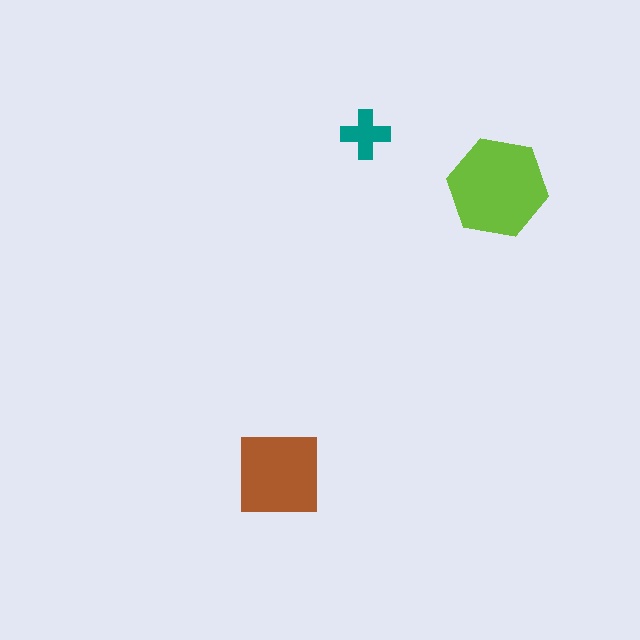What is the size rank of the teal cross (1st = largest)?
3rd.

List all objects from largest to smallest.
The lime hexagon, the brown square, the teal cross.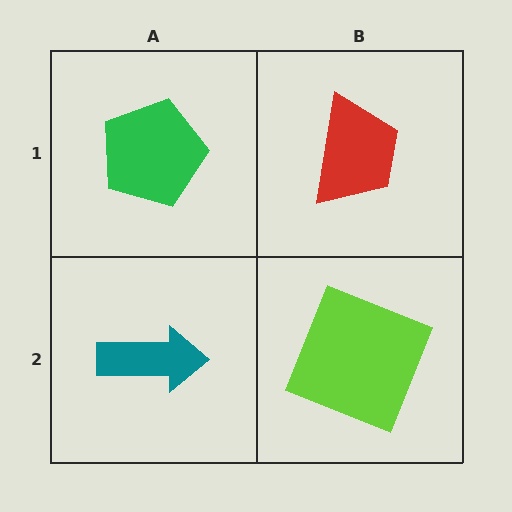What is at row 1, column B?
A red trapezoid.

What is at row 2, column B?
A lime square.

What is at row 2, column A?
A teal arrow.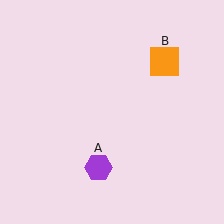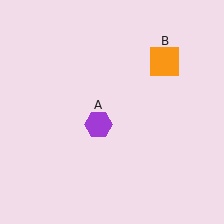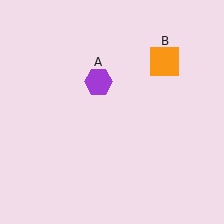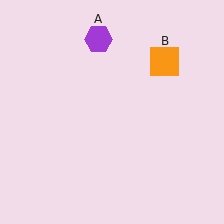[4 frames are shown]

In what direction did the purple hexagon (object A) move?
The purple hexagon (object A) moved up.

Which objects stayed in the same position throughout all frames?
Orange square (object B) remained stationary.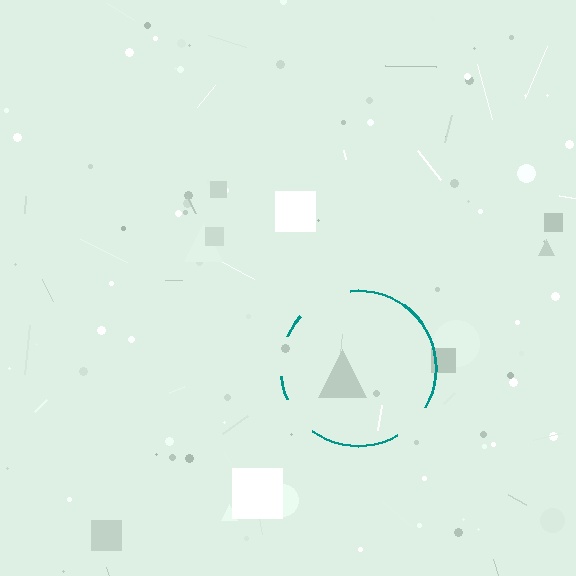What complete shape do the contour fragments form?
The contour fragments form a circle.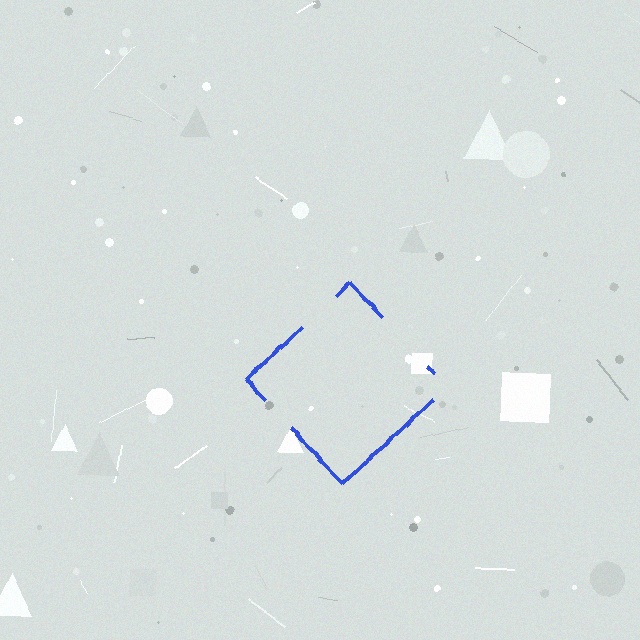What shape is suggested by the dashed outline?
The dashed outline suggests a diamond.